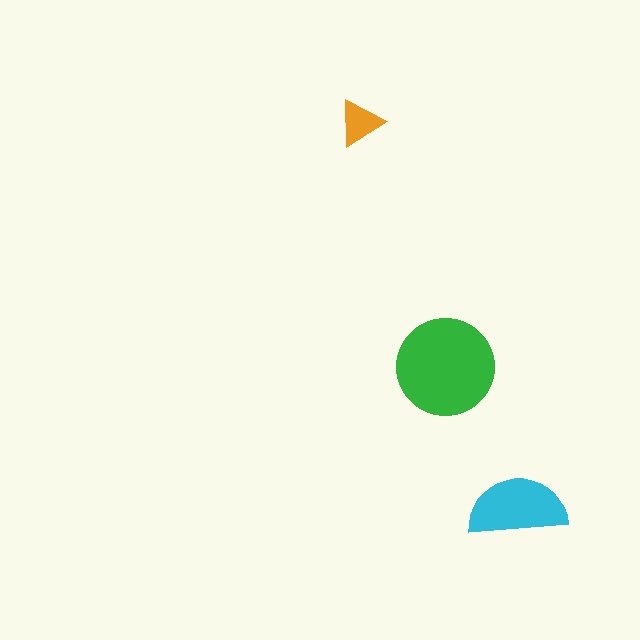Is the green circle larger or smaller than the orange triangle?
Larger.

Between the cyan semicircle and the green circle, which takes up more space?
The green circle.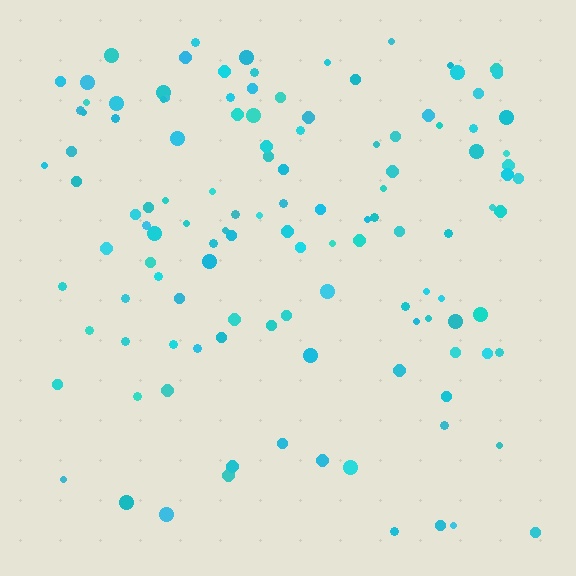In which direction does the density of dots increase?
From bottom to top, with the top side densest.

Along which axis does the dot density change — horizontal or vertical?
Vertical.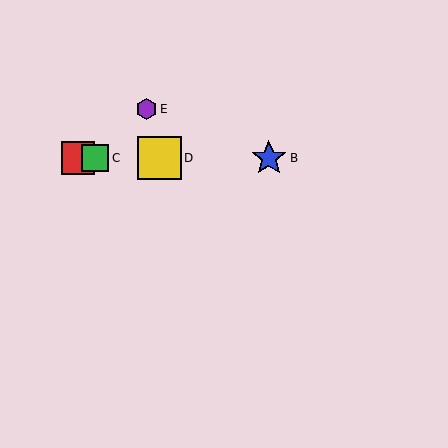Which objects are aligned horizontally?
Objects A, B, C, D are aligned horizontally.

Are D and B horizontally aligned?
Yes, both are at y≈158.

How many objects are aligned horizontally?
4 objects (A, B, C, D) are aligned horizontally.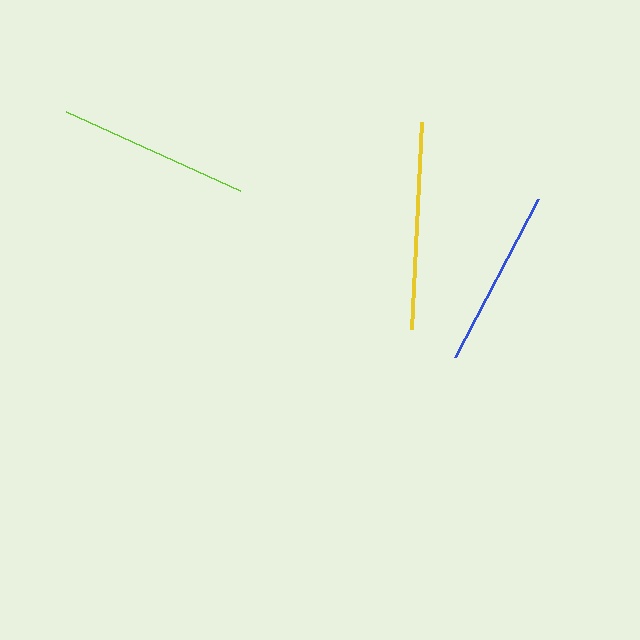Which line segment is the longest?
The yellow line is the longest at approximately 207 pixels.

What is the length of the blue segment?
The blue segment is approximately 179 pixels long.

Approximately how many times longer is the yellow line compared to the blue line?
The yellow line is approximately 1.2 times the length of the blue line.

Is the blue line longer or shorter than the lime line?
The lime line is longer than the blue line.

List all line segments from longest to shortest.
From longest to shortest: yellow, lime, blue.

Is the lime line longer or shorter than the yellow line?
The yellow line is longer than the lime line.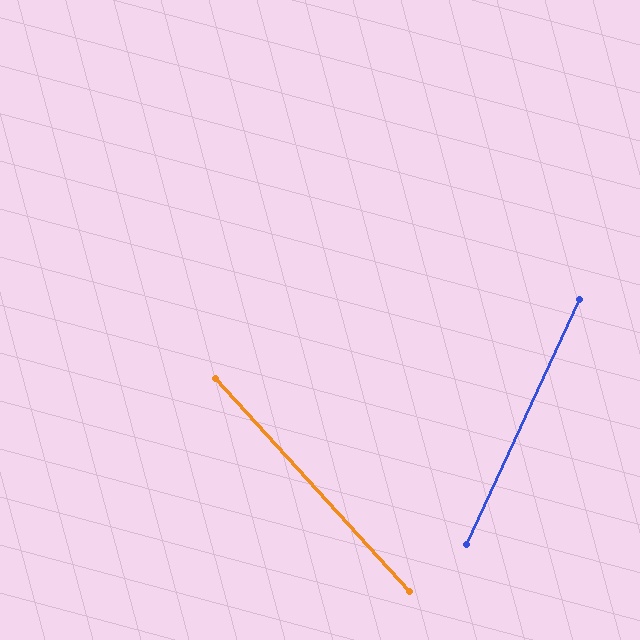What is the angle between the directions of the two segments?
Approximately 67 degrees.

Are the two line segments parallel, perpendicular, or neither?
Neither parallel nor perpendicular — they differ by about 67°.